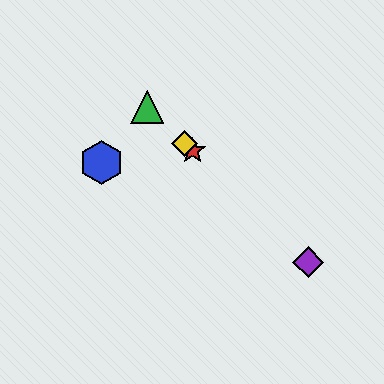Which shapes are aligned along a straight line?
The red star, the green triangle, the yellow diamond, the purple diamond are aligned along a straight line.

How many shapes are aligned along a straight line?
4 shapes (the red star, the green triangle, the yellow diamond, the purple diamond) are aligned along a straight line.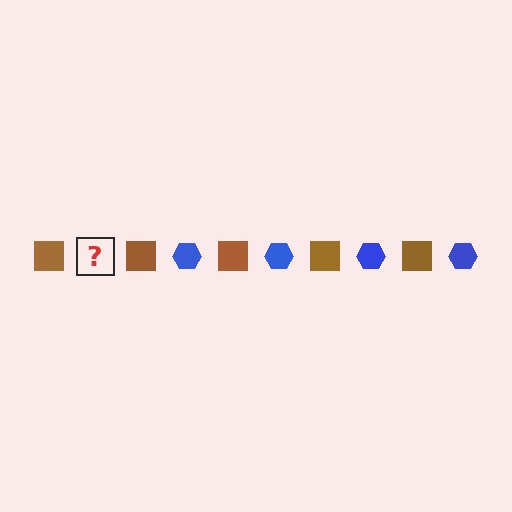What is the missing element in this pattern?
The missing element is a blue hexagon.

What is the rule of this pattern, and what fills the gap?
The rule is that the pattern alternates between brown square and blue hexagon. The gap should be filled with a blue hexagon.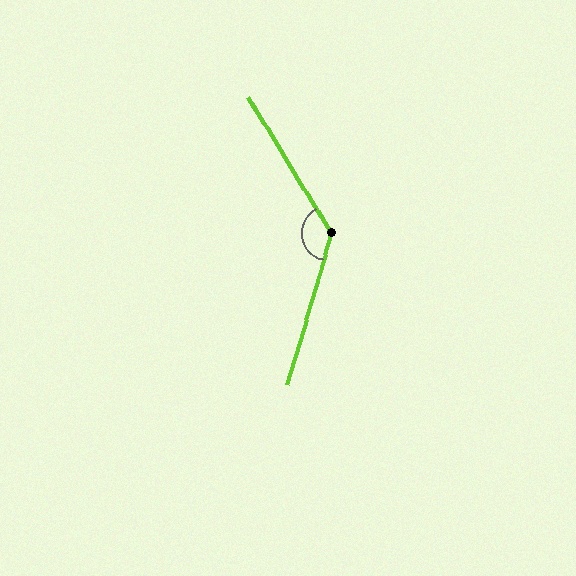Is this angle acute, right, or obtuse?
It is obtuse.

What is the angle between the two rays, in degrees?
Approximately 132 degrees.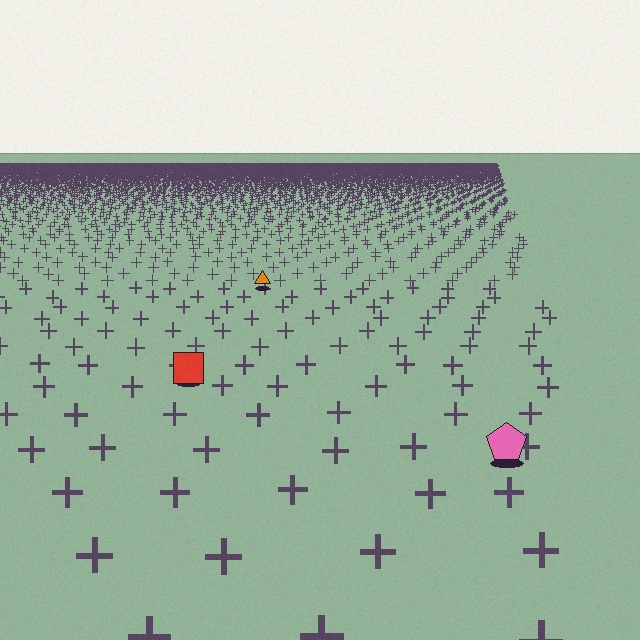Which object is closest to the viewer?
The pink pentagon is closest. The texture marks near it are larger and more spread out.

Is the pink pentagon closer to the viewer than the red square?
Yes. The pink pentagon is closer — you can tell from the texture gradient: the ground texture is coarser near it.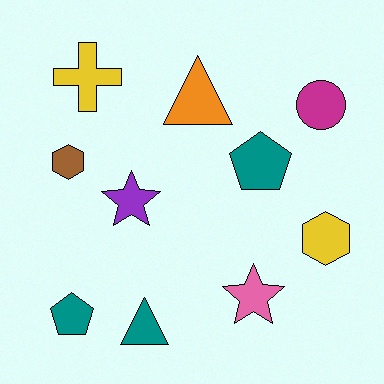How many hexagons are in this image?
There are 2 hexagons.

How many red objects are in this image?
There are no red objects.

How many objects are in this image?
There are 10 objects.